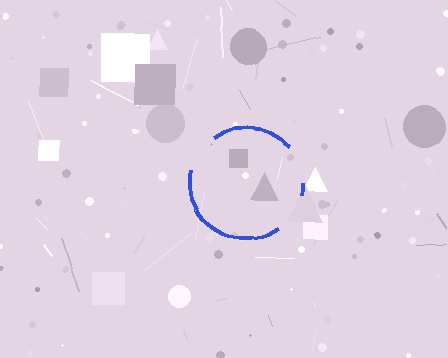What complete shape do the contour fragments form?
The contour fragments form a circle.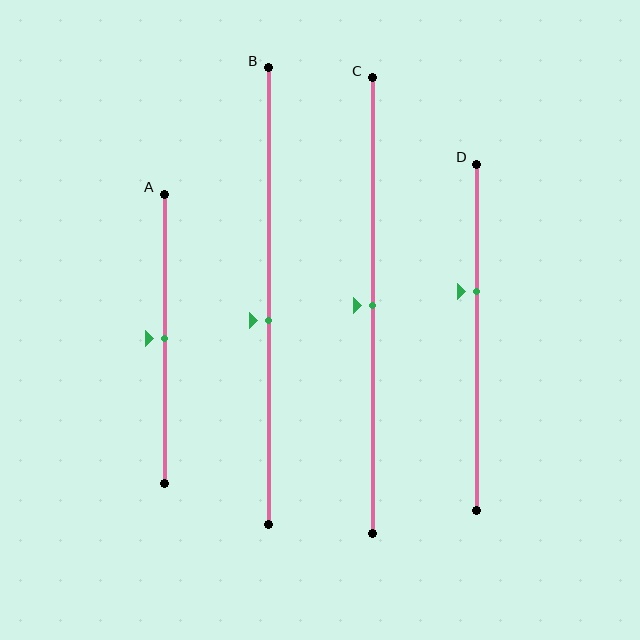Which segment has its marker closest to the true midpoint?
Segment A has its marker closest to the true midpoint.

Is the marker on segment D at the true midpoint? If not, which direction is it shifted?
No, the marker on segment D is shifted upward by about 13% of the segment length.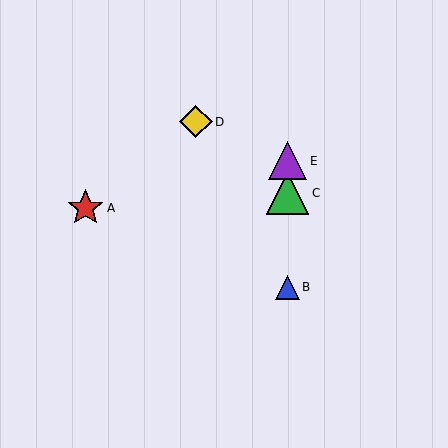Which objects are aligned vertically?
Objects B, C, E are aligned vertically.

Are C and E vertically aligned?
Yes, both are at x≈288.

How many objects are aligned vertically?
3 objects (B, C, E) are aligned vertically.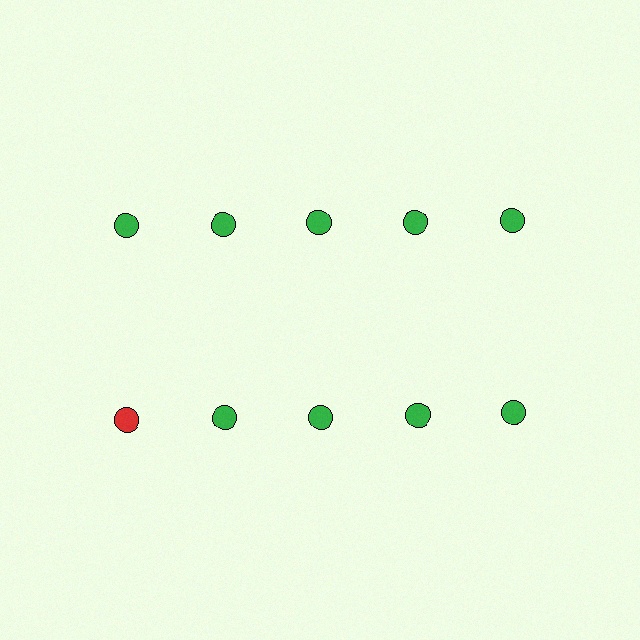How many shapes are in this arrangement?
There are 10 shapes arranged in a grid pattern.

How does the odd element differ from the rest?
It has a different color: red instead of green.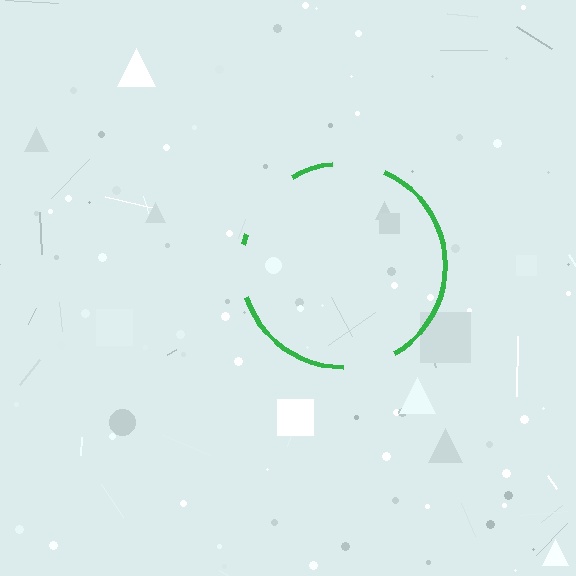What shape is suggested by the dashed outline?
The dashed outline suggests a circle.